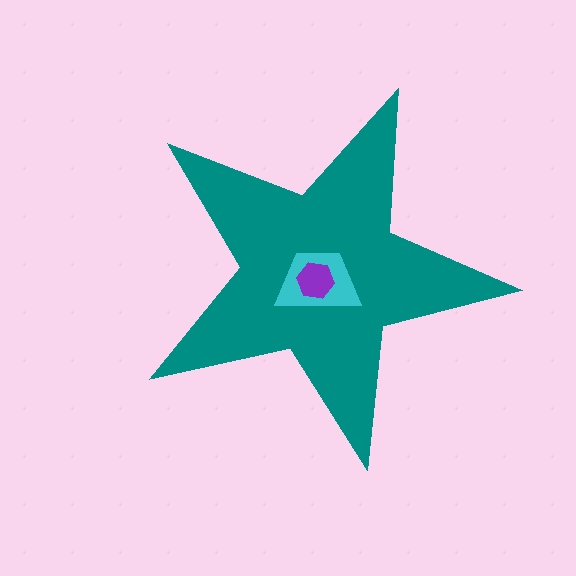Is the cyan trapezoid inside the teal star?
Yes.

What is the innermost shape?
The purple hexagon.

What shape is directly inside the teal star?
The cyan trapezoid.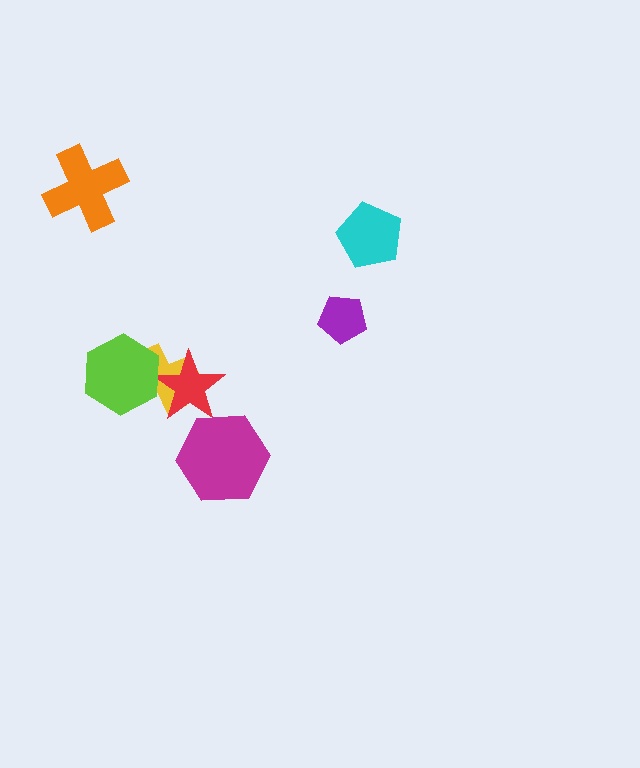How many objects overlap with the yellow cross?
2 objects overlap with the yellow cross.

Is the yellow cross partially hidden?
Yes, it is partially covered by another shape.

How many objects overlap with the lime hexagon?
2 objects overlap with the lime hexagon.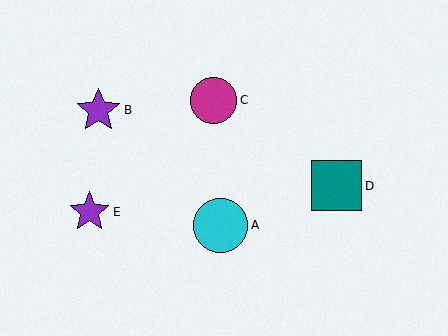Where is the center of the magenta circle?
The center of the magenta circle is at (214, 100).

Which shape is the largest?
The cyan circle (labeled A) is the largest.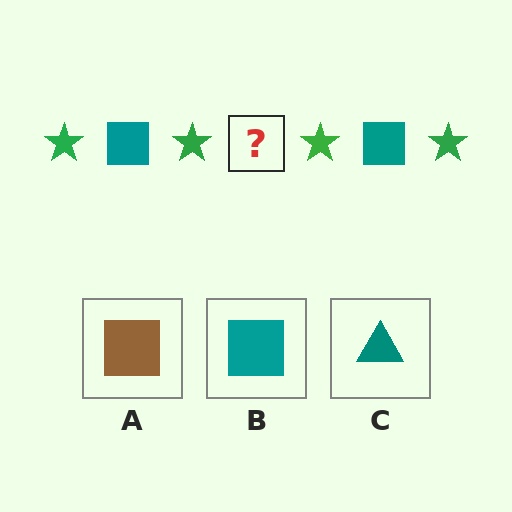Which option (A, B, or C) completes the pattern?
B.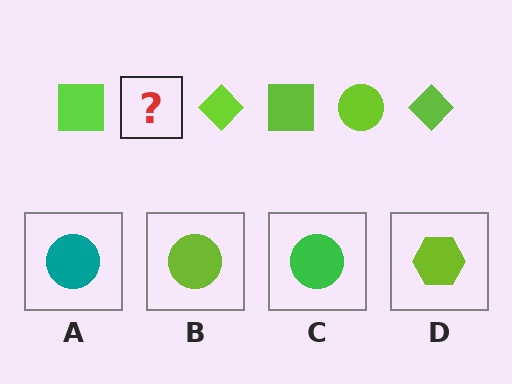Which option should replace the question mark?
Option B.